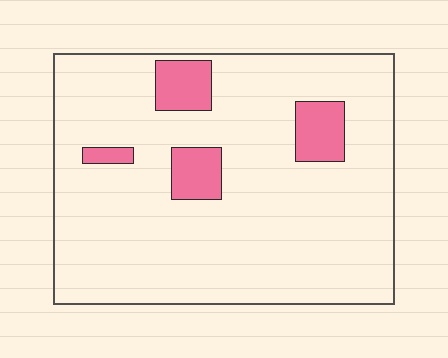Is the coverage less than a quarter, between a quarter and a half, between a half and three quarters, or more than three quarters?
Less than a quarter.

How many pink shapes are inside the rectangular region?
4.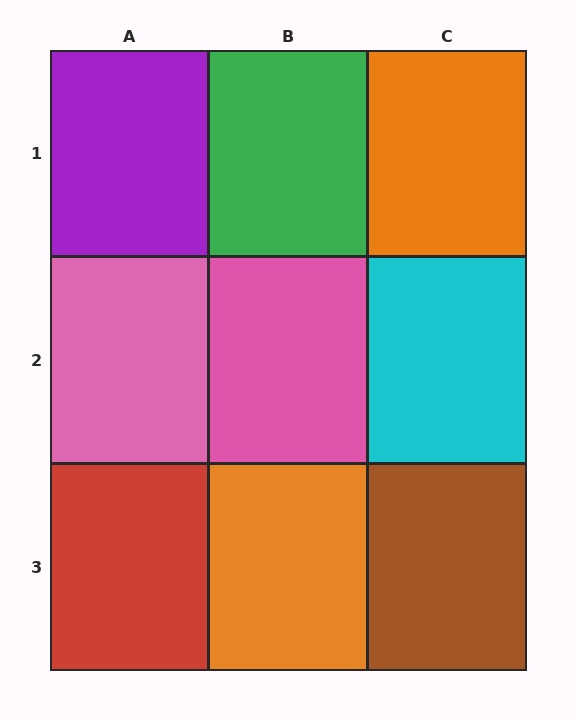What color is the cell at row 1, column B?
Green.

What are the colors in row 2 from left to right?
Pink, pink, cyan.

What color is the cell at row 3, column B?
Orange.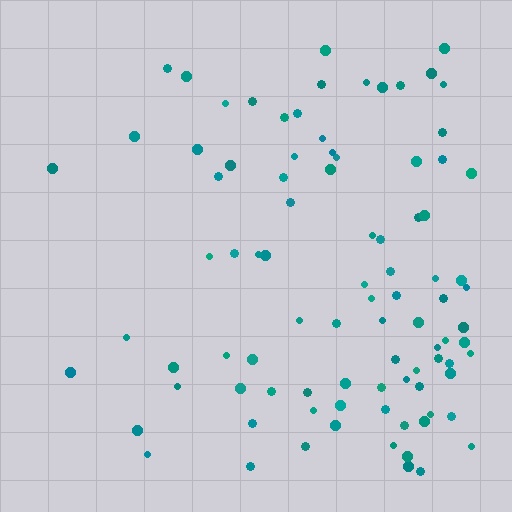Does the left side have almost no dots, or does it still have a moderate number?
Still a moderate number, just noticeably fewer than the right.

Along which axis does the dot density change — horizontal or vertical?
Horizontal.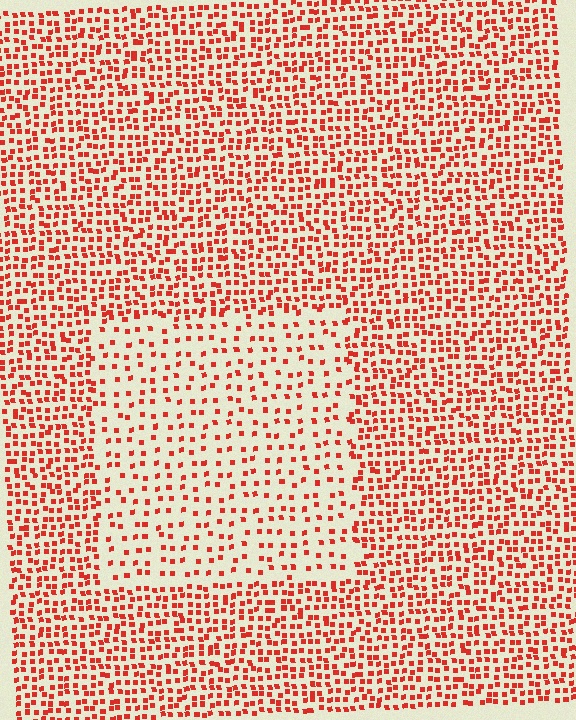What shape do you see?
I see a rectangle.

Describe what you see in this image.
The image contains small red elements arranged at two different densities. A rectangle-shaped region is visible where the elements are less densely packed than the surrounding area.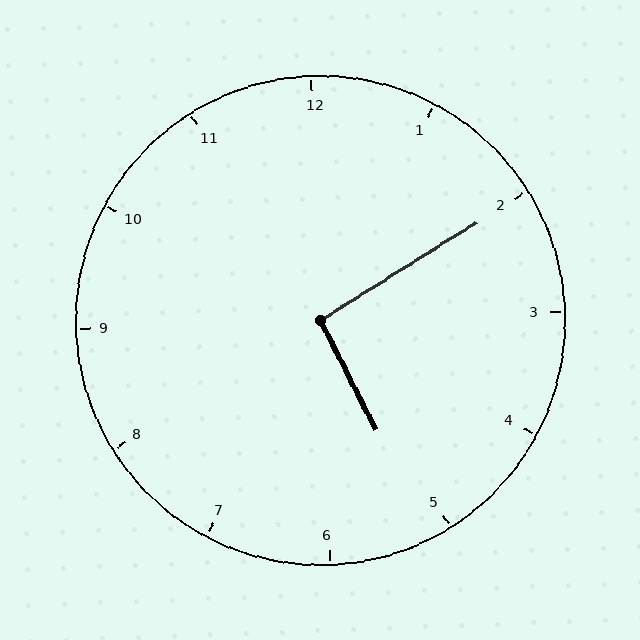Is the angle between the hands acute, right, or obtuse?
It is right.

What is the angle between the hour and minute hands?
Approximately 95 degrees.